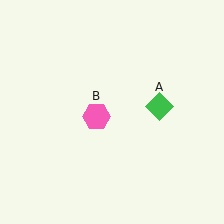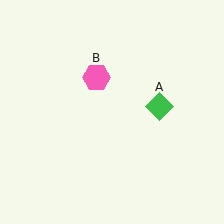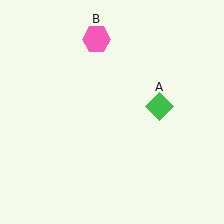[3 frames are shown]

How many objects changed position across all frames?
1 object changed position: pink hexagon (object B).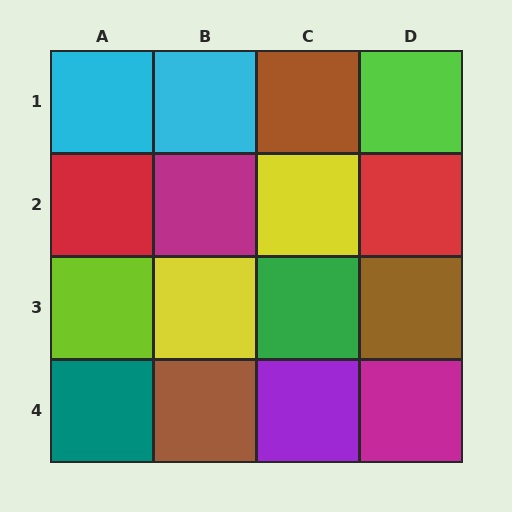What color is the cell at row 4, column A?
Teal.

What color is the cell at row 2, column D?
Red.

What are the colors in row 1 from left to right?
Cyan, cyan, brown, lime.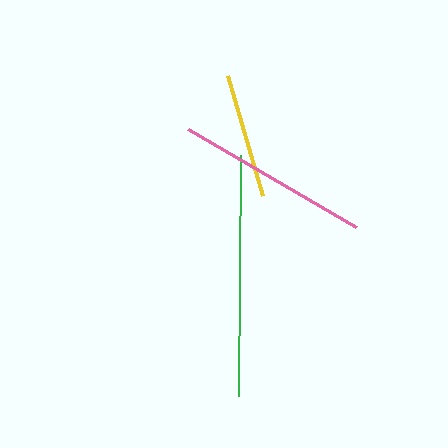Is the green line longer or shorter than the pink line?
The green line is longer than the pink line.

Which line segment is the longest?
The green line is the longest at approximately 241 pixels.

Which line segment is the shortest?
The yellow line is the shortest at approximately 124 pixels.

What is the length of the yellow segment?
The yellow segment is approximately 124 pixels long.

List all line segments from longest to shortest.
From longest to shortest: green, pink, yellow.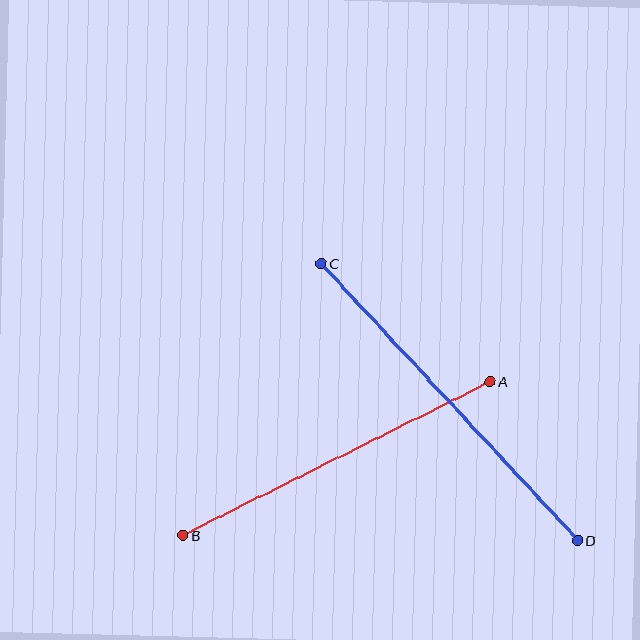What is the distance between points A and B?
The distance is approximately 344 pixels.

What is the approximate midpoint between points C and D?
The midpoint is at approximately (449, 402) pixels.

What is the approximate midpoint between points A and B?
The midpoint is at approximately (337, 459) pixels.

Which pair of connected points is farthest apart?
Points C and D are farthest apart.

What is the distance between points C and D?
The distance is approximately 377 pixels.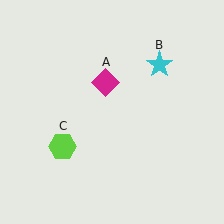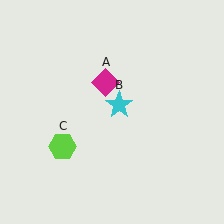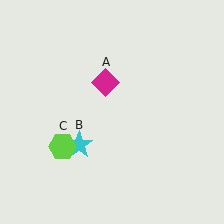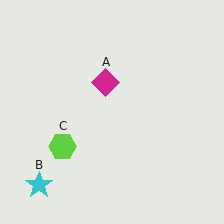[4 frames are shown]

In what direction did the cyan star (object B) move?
The cyan star (object B) moved down and to the left.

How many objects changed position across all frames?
1 object changed position: cyan star (object B).